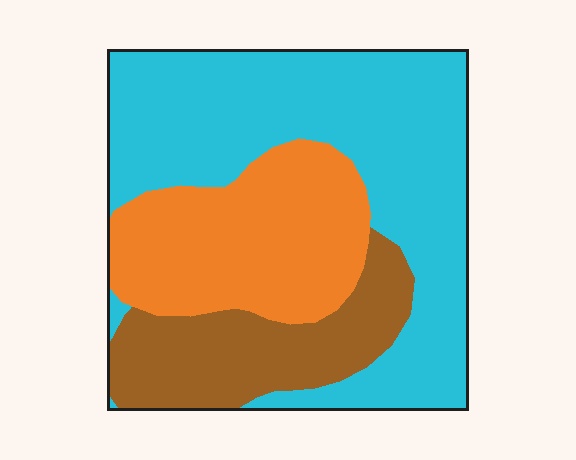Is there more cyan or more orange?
Cyan.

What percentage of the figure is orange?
Orange takes up about one quarter (1/4) of the figure.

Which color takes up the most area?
Cyan, at roughly 50%.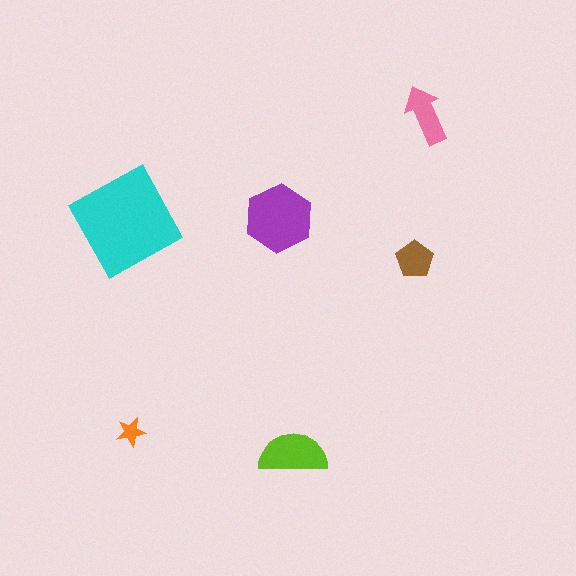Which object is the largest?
The cyan diamond.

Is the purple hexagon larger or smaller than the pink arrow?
Larger.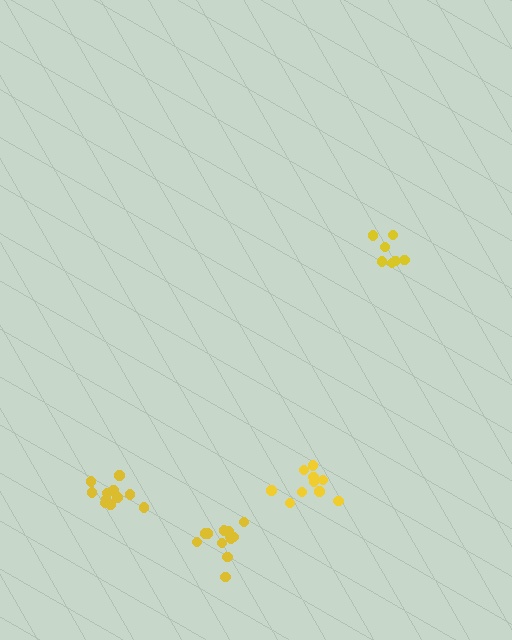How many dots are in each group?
Group 1: 11 dots, Group 2: 10 dots, Group 3: 12 dots, Group 4: 7 dots (40 total).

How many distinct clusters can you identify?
There are 4 distinct clusters.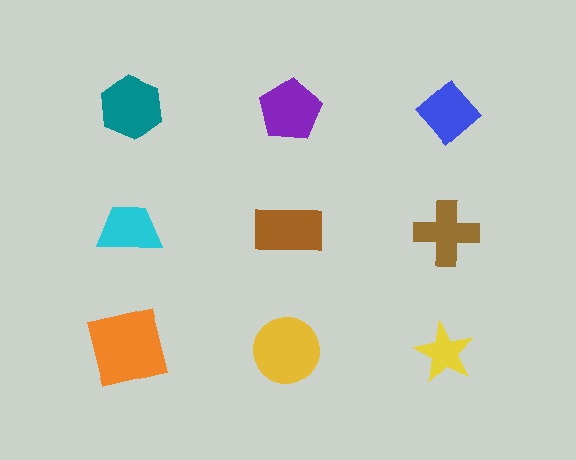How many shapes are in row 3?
3 shapes.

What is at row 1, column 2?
A purple pentagon.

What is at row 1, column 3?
A blue diamond.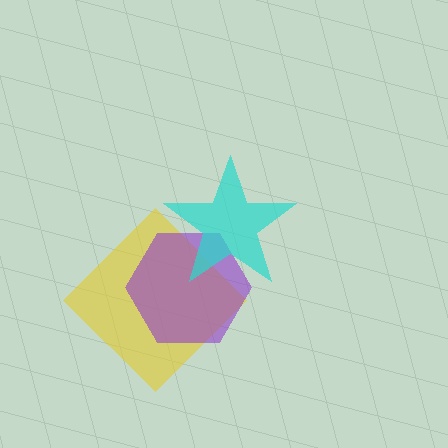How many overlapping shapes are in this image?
There are 3 overlapping shapes in the image.